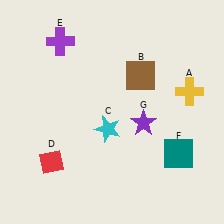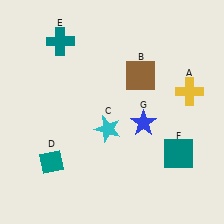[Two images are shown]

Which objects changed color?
D changed from red to teal. E changed from purple to teal. G changed from purple to blue.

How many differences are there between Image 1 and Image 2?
There are 3 differences between the two images.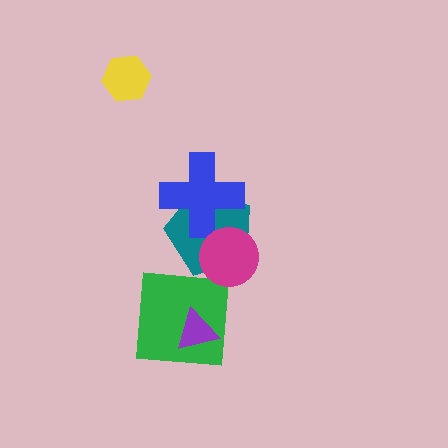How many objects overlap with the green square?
1 object overlaps with the green square.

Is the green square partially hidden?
Yes, it is partially covered by another shape.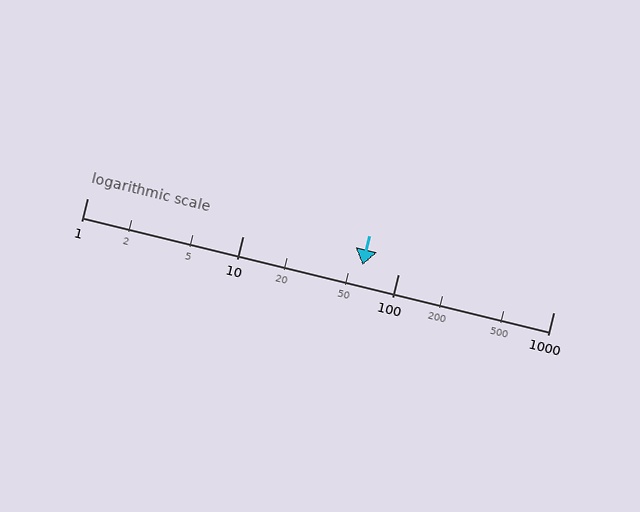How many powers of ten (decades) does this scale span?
The scale spans 3 decades, from 1 to 1000.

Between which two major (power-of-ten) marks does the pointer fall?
The pointer is between 10 and 100.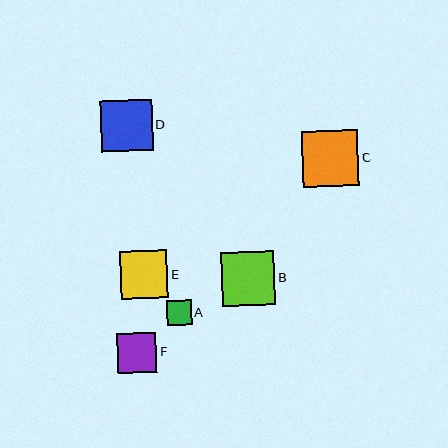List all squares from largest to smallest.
From largest to smallest: C, B, D, E, F, A.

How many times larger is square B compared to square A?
Square B is approximately 2.1 times the size of square A.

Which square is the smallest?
Square A is the smallest with a size of approximately 25 pixels.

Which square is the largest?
Square C is the largest with a size of approximately 56 pixels.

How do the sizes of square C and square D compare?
Square C and square D are approximately the same size.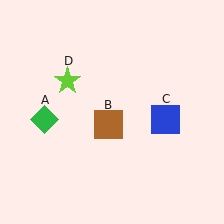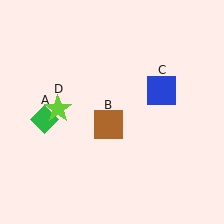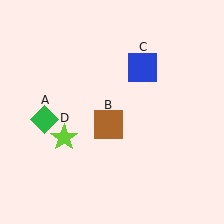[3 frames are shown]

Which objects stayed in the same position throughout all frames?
Green diamond (object A) and brown square (object B) remained stationary.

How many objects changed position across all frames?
2 objects changed position: blue square (object C), lime star (object D).